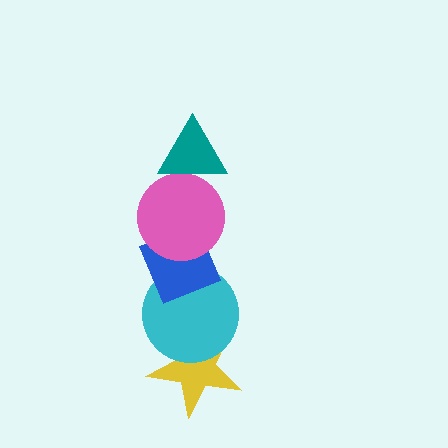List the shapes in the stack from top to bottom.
From top to bottom: the teal triangle, the pink circle, the blue diamond, the cyan circle, the yellow star.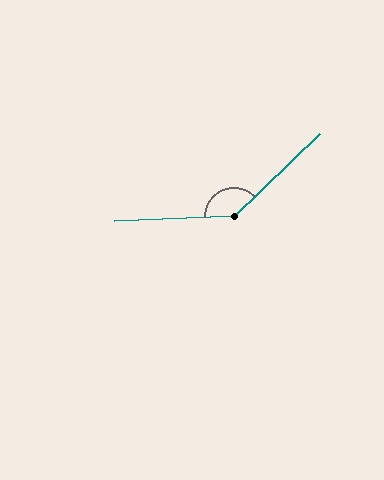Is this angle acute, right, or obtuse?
It is obtuse.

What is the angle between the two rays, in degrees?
Approximately 138 degrees.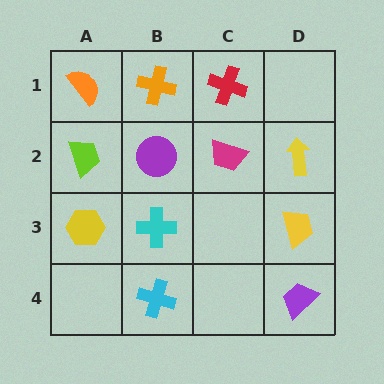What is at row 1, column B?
An orange cross.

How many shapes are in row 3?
3 shapes.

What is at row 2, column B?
A purple circle.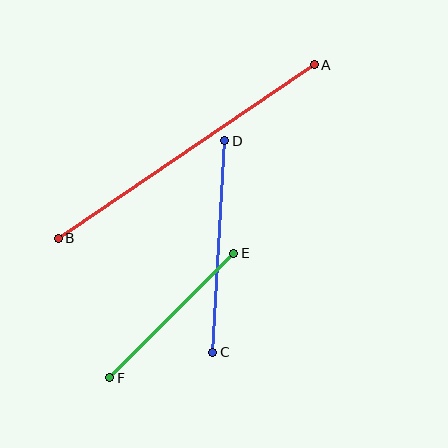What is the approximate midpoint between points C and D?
The midpoint is at approximately (219, 246) pixels.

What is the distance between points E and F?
The distance is approximately 176 pixels.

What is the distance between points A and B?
The distance is approximately 309 pixels.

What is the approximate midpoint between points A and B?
The midpoint is at approximately (186, 151) pixels.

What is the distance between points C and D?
The distance is approximately 212 pixels.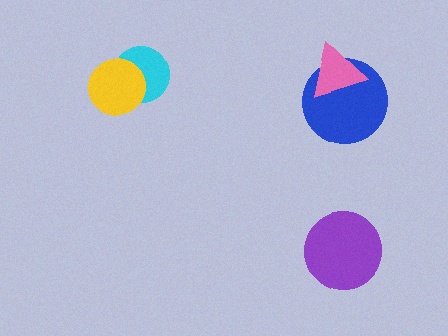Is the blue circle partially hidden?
Yes, it is partially covered by another shape.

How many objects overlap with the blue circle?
1 object overlaps with the blue circle.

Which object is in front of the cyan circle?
The yellow circle is in front of the cyan circle.